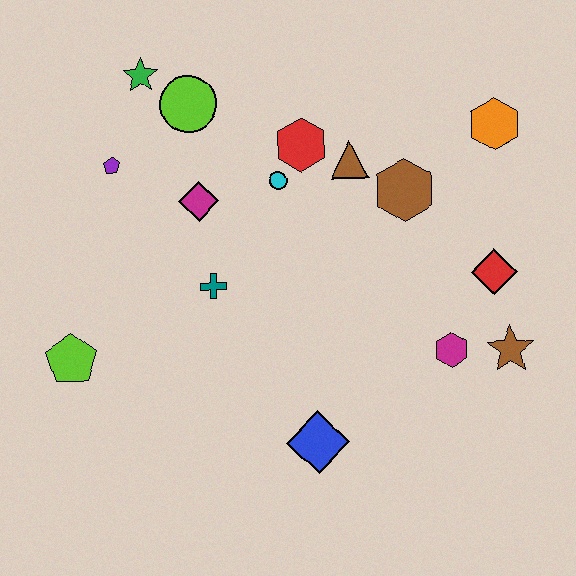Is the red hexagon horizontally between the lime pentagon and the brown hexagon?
Yes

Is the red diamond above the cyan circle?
No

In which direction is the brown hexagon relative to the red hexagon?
The brown hexagon is to the right of the red hexagon.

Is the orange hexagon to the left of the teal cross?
No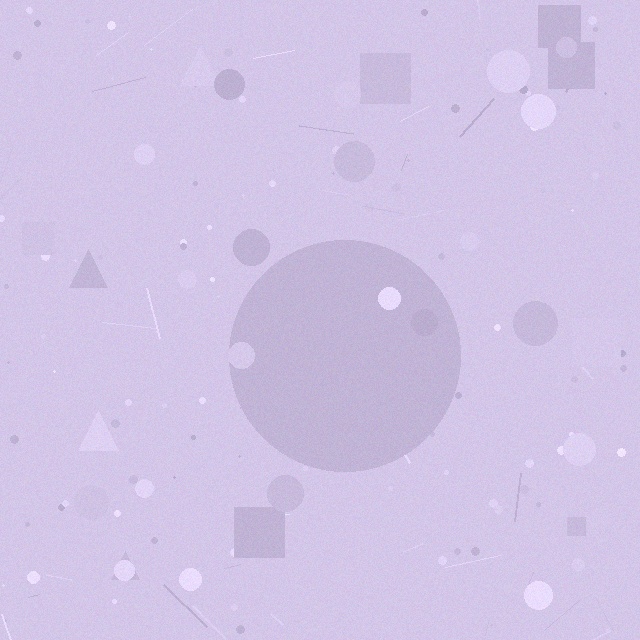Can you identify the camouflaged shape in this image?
The camouflaged shape is a circle.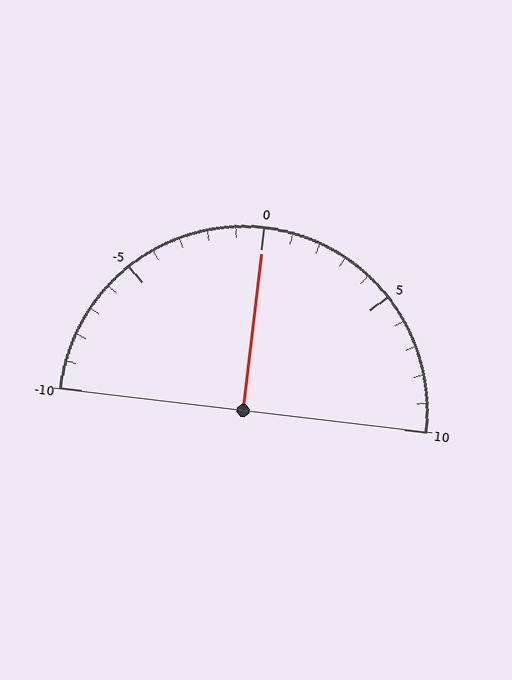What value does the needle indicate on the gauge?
The needle indicates approximately 0.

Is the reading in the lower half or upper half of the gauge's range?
The reading is in the upper half of the range (-10 to 10).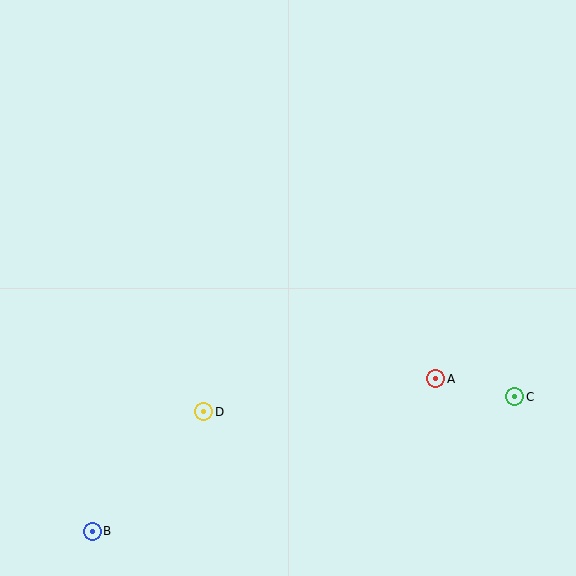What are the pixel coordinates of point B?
Point B is at (92, 531).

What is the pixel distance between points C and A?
The distance between C and A is 81 pixels.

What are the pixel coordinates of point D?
Point D is at (204, 412).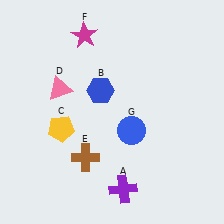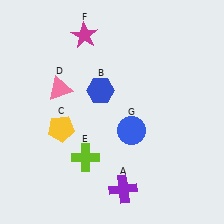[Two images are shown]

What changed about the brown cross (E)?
In Image 1, E is brown. In Image 2, it changed to lime.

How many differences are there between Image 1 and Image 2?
There is 1 difference between the two images.